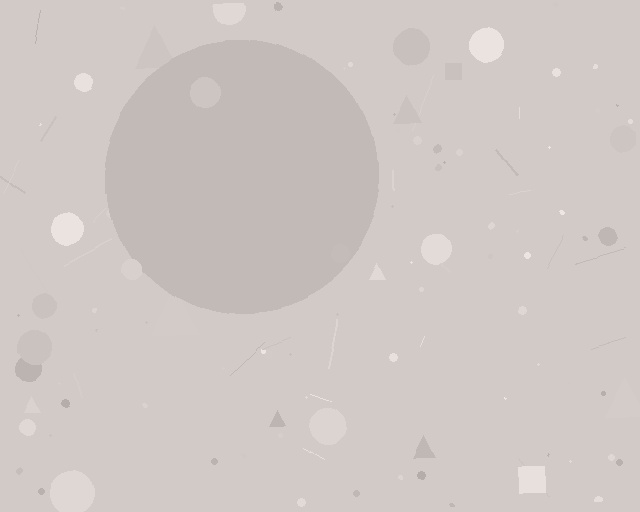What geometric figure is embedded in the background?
A circle is embedded in the background.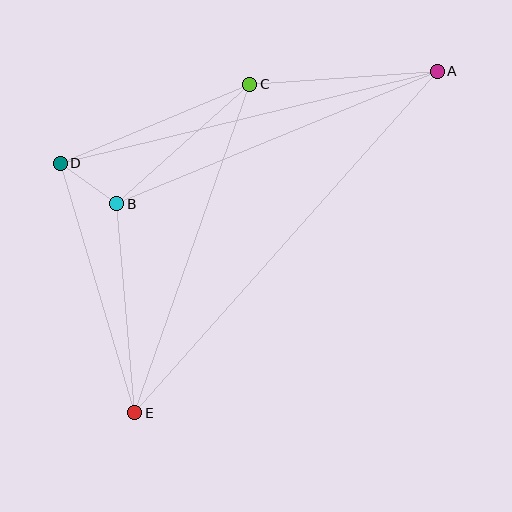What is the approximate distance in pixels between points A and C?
The distance between A and C is approximately 188 pixels.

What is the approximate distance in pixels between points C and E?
The distance between C and E is approximately 348 pixels.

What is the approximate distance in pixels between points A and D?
The distance between A and D is approximately 388 pixels.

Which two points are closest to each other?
Points B and D are closest to each other.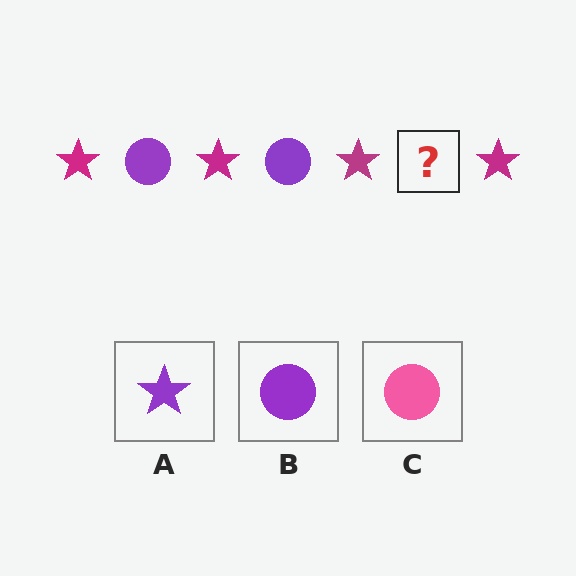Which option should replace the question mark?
Option B.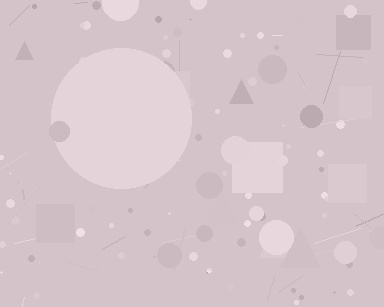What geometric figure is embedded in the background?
A circle is embedded in the background.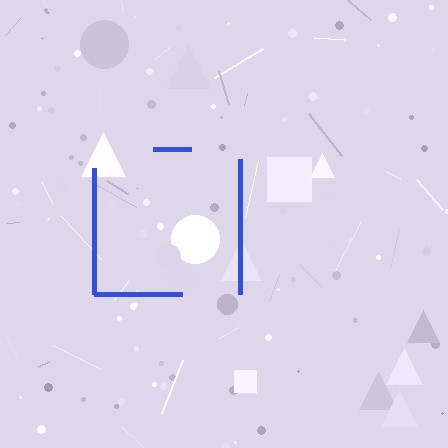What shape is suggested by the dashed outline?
The dashed outline suggests a square.